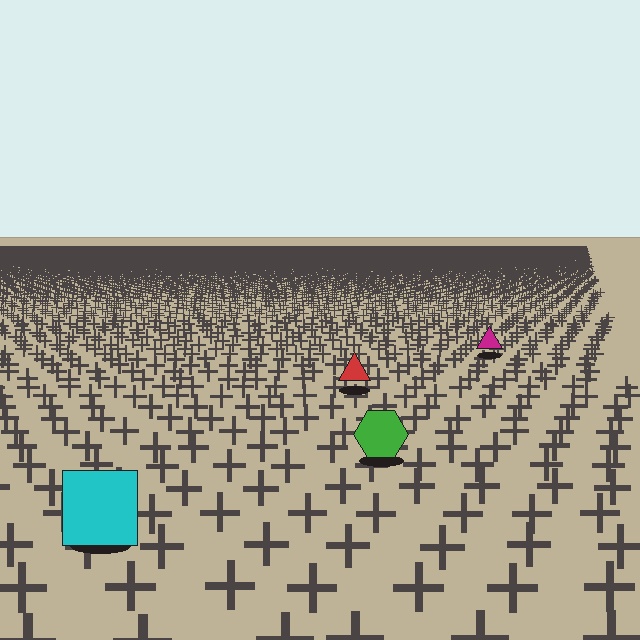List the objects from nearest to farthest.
From nearest to farthest: the cyan square, the green hexagon, the red triangle, the magenta triangle.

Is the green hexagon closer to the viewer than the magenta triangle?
Yes. The green hexagon is closer — you can tell from the texture gradient: the ground texture is coarser near it.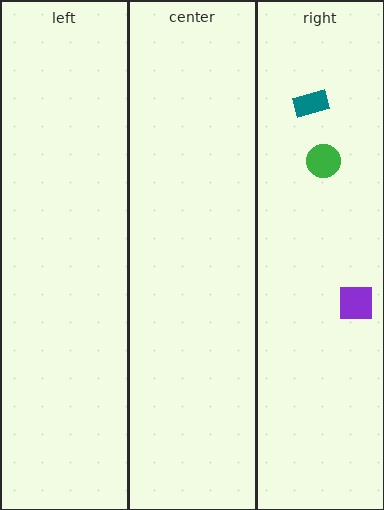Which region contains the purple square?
The right region.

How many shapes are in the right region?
3.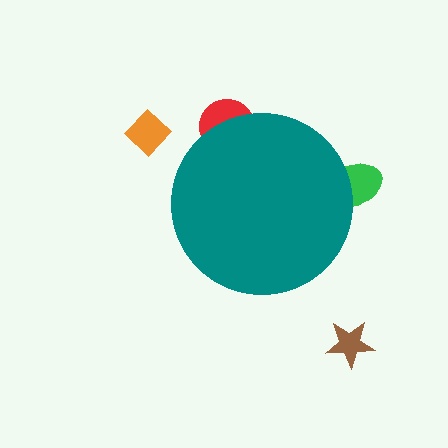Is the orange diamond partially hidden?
No, the orange diamond is fully visible.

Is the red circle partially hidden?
Yes, the red circle is partially hidden behind the teal circle.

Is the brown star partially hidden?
No, the brown star is fully visible.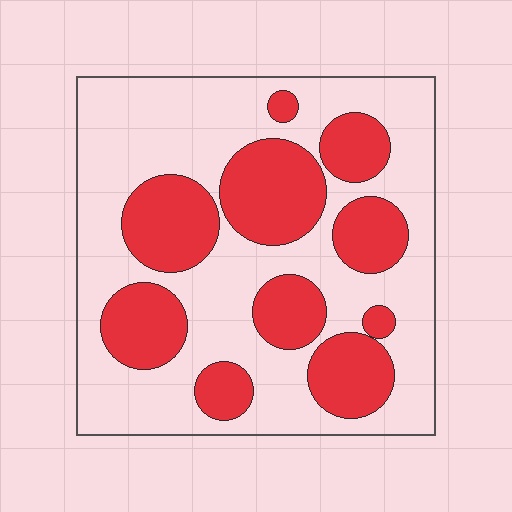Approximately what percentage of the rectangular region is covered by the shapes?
Approximately 35%.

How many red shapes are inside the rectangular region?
10.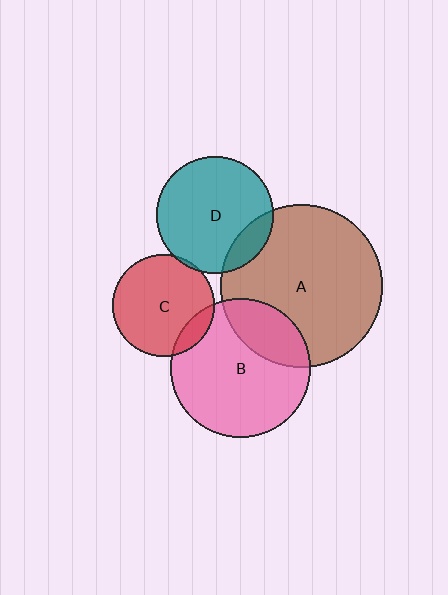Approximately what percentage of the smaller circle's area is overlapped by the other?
Approximately 15%.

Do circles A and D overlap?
Yes.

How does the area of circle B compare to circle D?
Approximately 1.4 times.